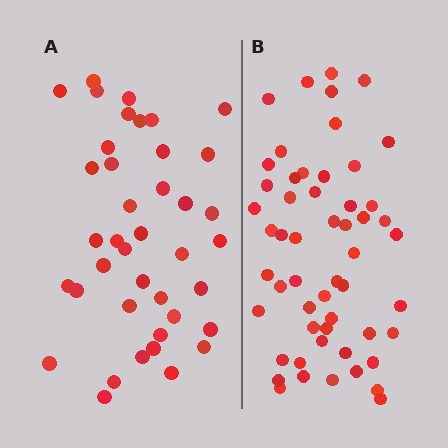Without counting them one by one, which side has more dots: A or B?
Region B (the right region) has more dots.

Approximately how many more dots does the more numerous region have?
Region B has approximately 15 more dots than region A.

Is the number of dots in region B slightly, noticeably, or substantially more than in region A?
Region B has noticeably more, but not dramatically so. The ratio is roughly 1.4 to 1.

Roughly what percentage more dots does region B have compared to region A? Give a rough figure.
About 35% more.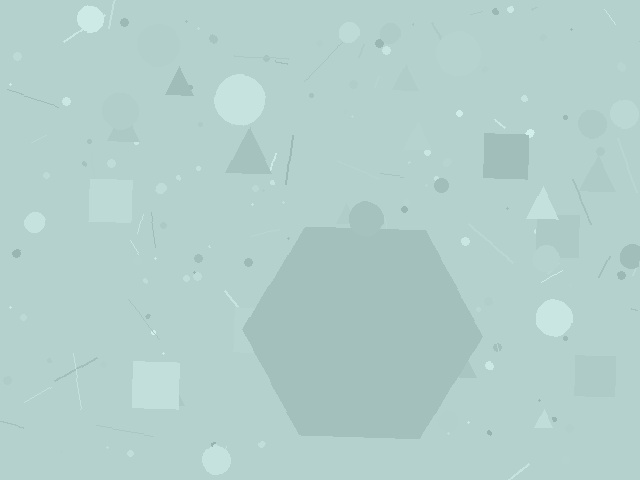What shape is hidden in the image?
A hexagon is hidden in the image.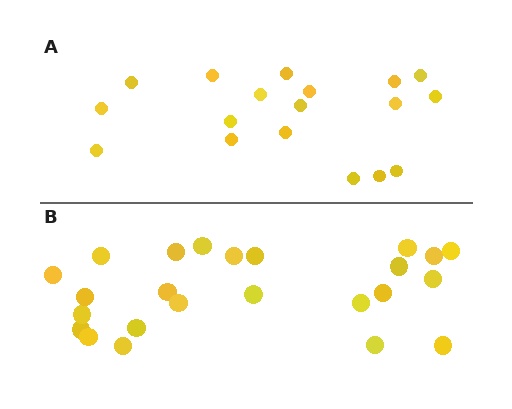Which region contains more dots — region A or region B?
Region B (the bottom region) has more dots.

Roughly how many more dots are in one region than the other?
Region B has about 6 more dots than region A.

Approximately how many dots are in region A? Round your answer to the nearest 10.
About 20 dots. (The exact count is 18, which rounds to 20.)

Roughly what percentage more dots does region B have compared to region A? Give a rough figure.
About 35% more.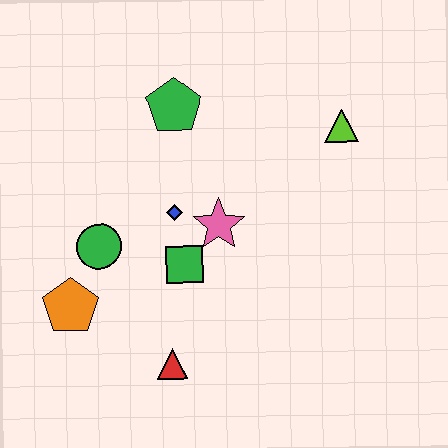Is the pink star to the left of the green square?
No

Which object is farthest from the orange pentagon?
The lime triangle is farthest from the orange pentagon.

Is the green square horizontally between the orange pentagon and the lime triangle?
Yes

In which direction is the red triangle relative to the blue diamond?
The red triangle is below the blue diamond.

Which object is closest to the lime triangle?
The pink star is closest to the lime triangle.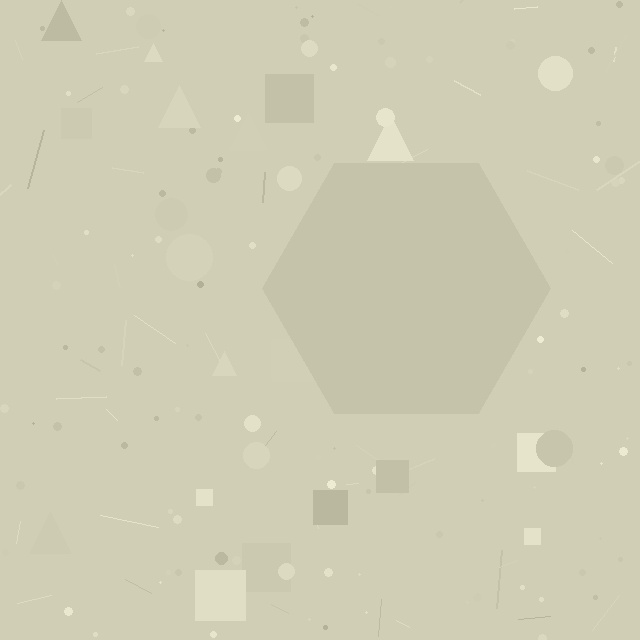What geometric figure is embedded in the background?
A hexagon is embedded in the background.